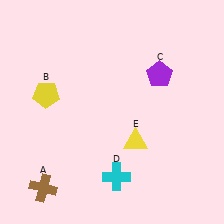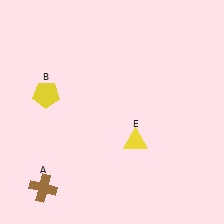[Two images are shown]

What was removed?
The cyan cross (D), the purple pentagon (C) were removed in Image 2.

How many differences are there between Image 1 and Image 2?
There are 2 differences between the two images.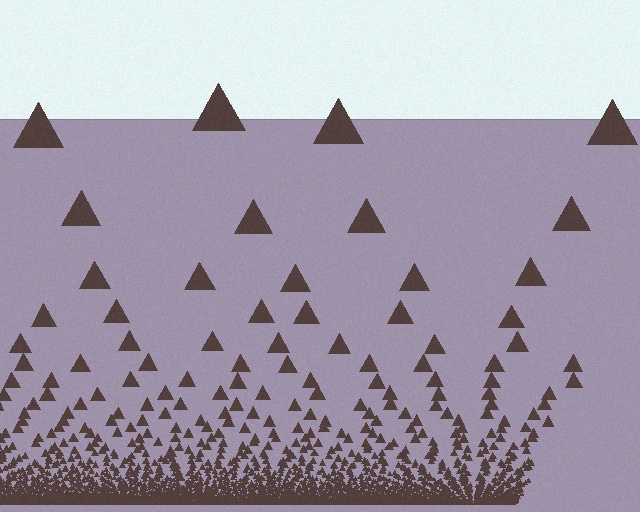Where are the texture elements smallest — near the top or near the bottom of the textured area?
Near the bottom.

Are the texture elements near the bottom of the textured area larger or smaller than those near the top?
Smaller. The gradient is inverted — elements near the bottom are smaller and denser.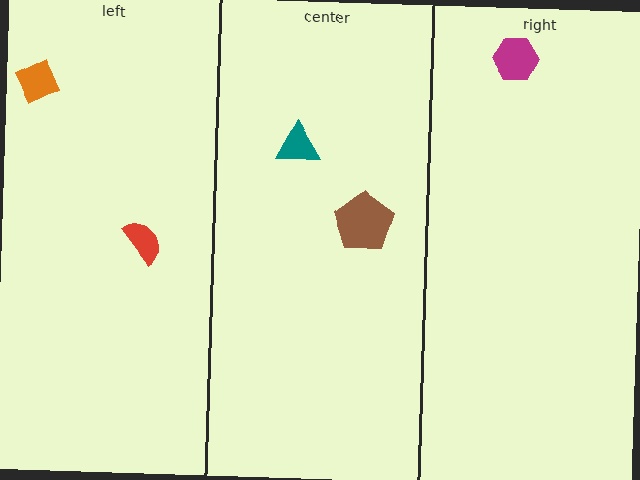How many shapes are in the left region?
2.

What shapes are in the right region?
The magenta hexagon.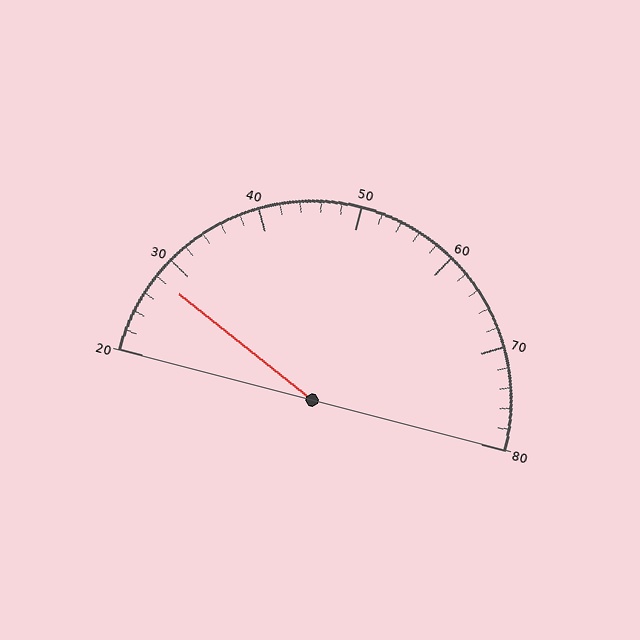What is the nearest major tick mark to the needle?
The nearest major tick mark is 30.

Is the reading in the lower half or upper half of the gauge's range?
The reading is in the lower half of the range (20 to 80).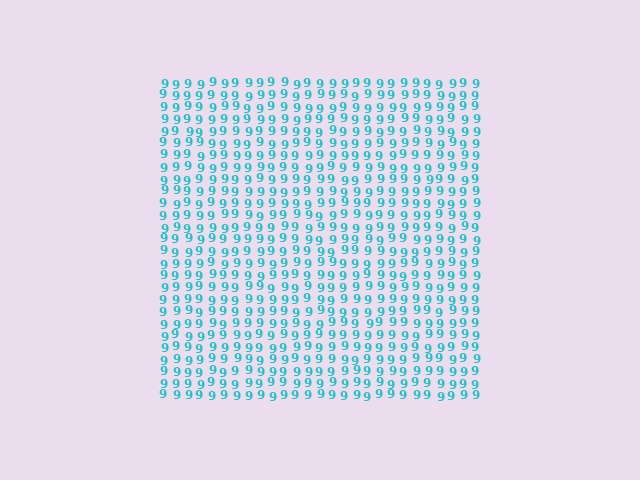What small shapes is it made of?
It is made of small digit 9's.